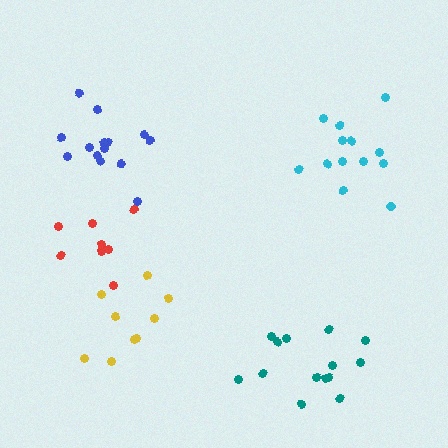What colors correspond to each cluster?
The clusters are colored: blue, red, teal, yellow, cyan.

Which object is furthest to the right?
The cyan cluster is rightmost.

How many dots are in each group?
Group 1: 14 dots, Group 2: 8 dots, Group 3: 14 dots, Group 4: 9 dots, Group 5: 13 dots (58 total).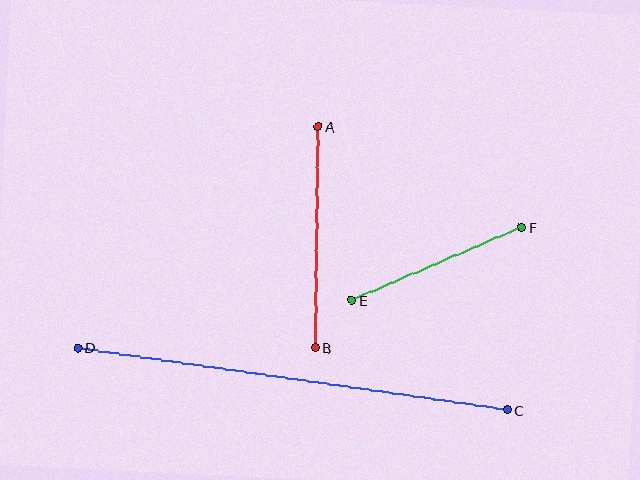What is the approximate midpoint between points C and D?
The midpoint is at approximately (293, 379) pixels.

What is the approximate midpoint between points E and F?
The midpoint is at approximately (437, 264) pixels.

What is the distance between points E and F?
The distance is approximately 185 pixels.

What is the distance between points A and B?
The distance is approximately 221 pixels.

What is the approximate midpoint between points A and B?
The midpoint is at approximately (317, 237) pixels.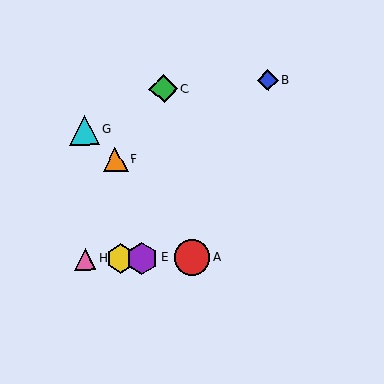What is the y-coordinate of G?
Object G is at y≈130.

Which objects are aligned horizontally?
Objects A, D, E, H are aligned horizontally.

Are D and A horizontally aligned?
Yes, both are at y≈258.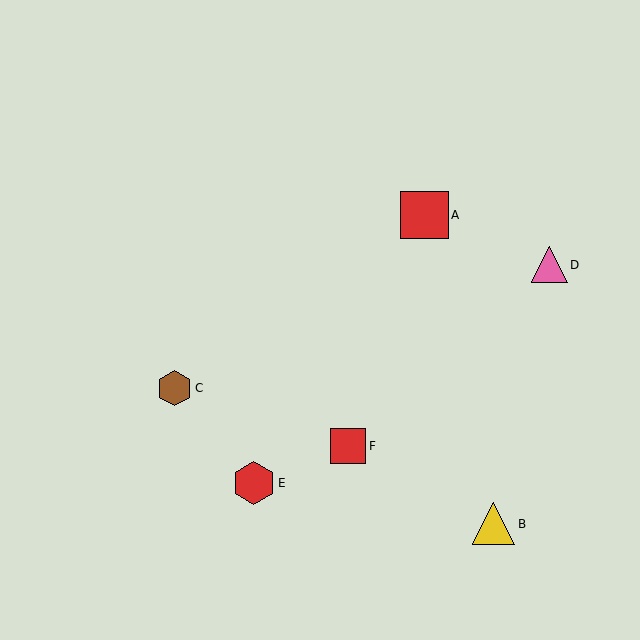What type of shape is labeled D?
Shape D is a pink triangle.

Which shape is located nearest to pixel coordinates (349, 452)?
The red square (labeled F) at (348, 446) is nearest to that location.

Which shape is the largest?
The red square (labeled A) is the largest.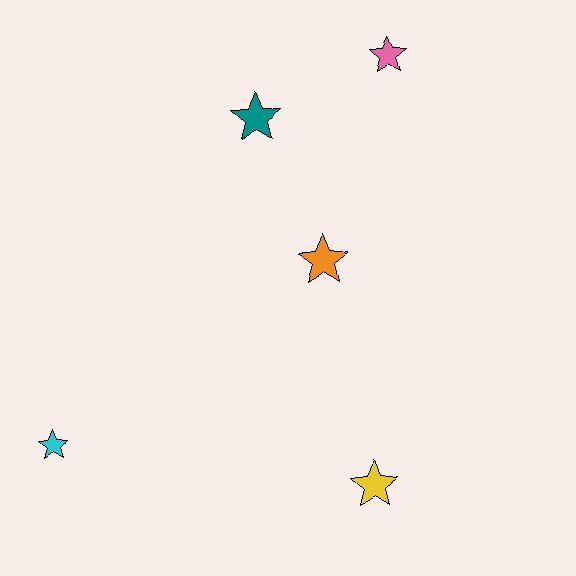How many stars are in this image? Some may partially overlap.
There are 5 stars.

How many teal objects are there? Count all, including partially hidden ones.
There is 1 teal object.